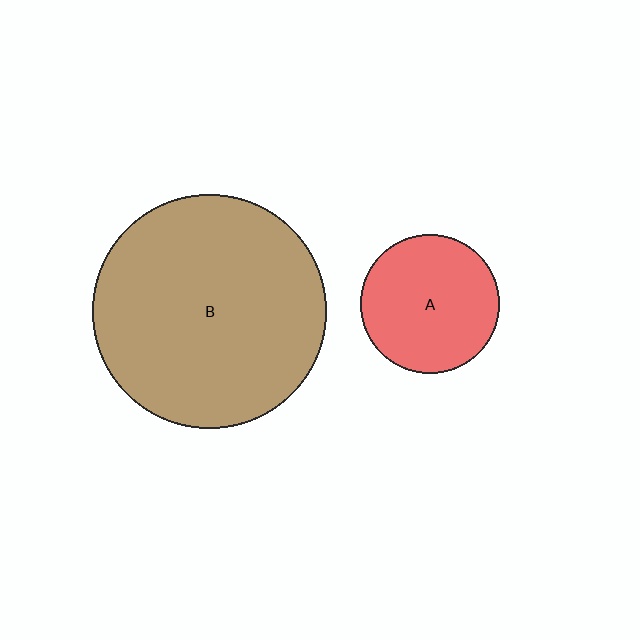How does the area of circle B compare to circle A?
Approximately 2.8 times.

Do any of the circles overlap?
No, none of the circles overlap.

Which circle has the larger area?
Circle B (brown).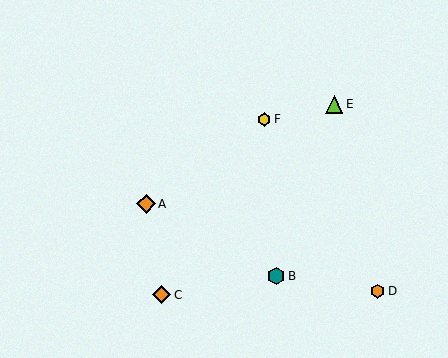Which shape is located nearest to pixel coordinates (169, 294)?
The orange diamond (labeled C) at (162, 295) is nearest to that location.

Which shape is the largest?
The orange diamond (labeled A) is the largest.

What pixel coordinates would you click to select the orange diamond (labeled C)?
Click at (162, 295) to select the orange diamond C.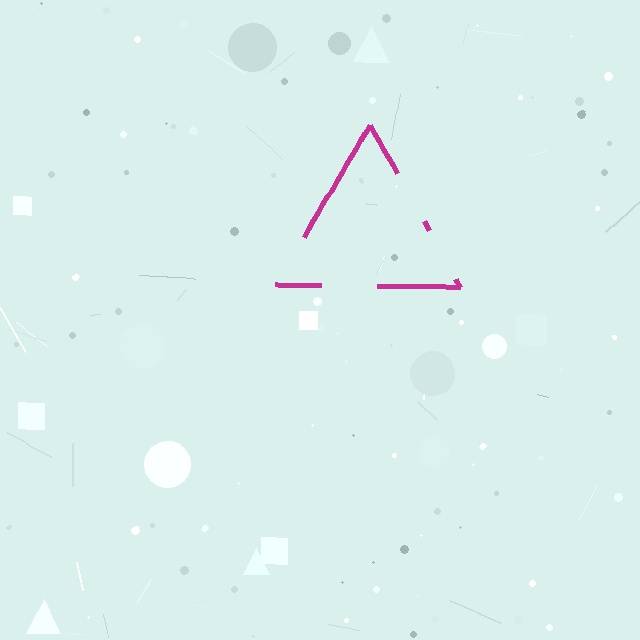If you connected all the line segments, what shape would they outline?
They would outline a triangle.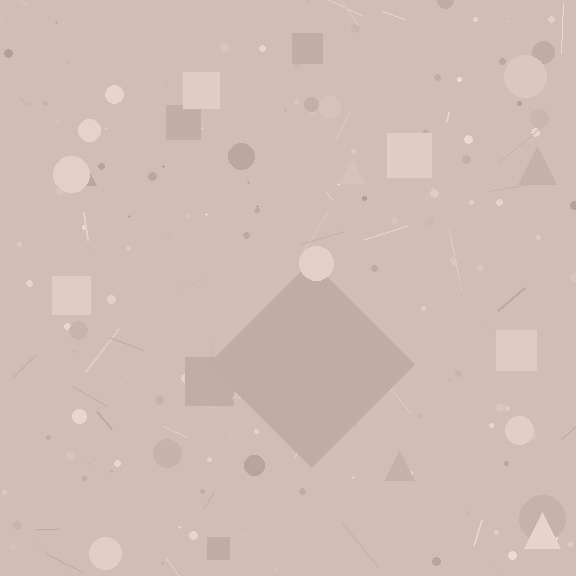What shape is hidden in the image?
A diamond is hidden in the image.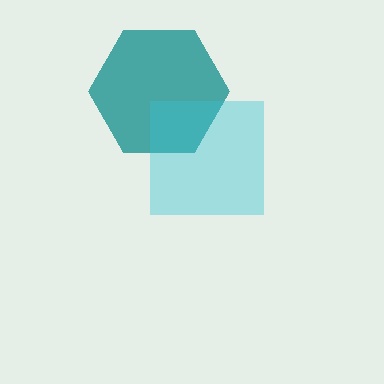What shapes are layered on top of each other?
The layered shapes are: a teal hexagon, a cyan square.